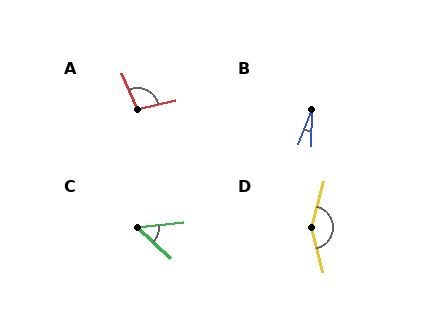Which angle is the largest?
D, at approximately 150 degrees.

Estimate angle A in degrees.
Approximately 100 degrees.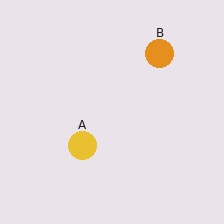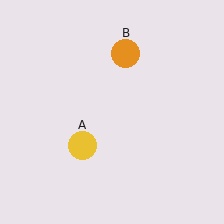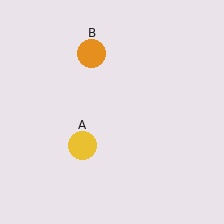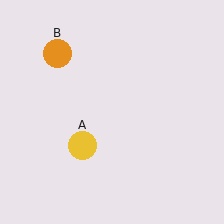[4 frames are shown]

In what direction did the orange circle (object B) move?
The orange circle (object B) moved left.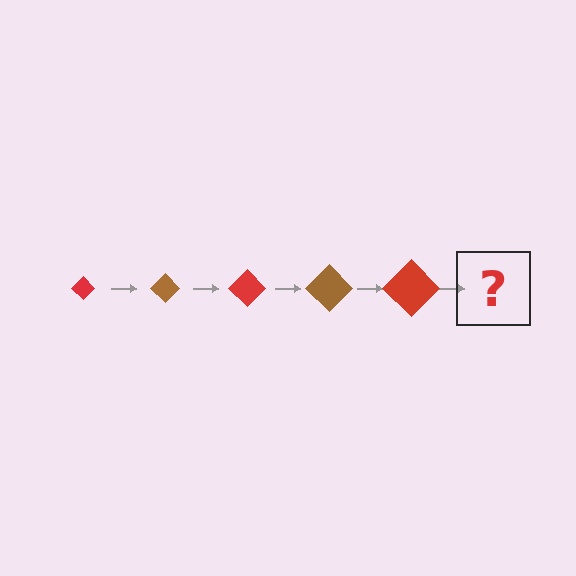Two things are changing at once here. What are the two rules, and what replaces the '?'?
The two rules are that the diamond grows larger each step and the color cycles through red and brown. The '?' should be a brown diamond, larger than the previous one.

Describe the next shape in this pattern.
It should be a brown diamond, larger than the previous one.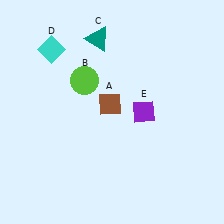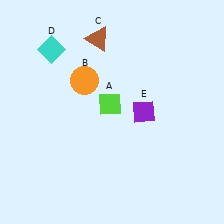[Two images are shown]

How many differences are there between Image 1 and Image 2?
There are 3 differences between the two images.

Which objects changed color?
A changed from brown to lime. B changed from lime to orange. C changed from teal to brown.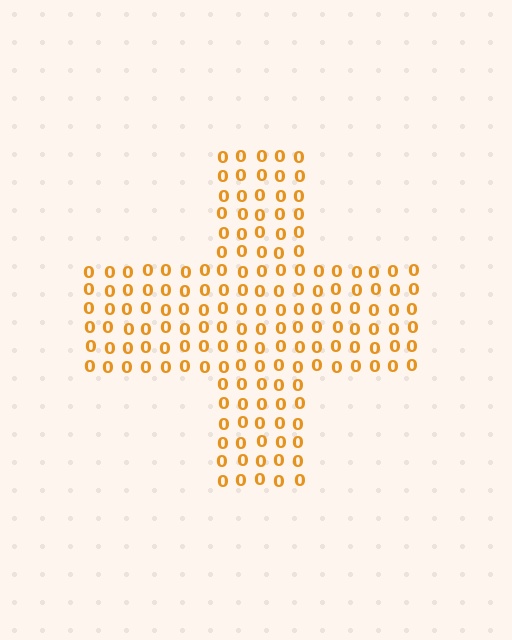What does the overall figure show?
The overall figure shows a cross.